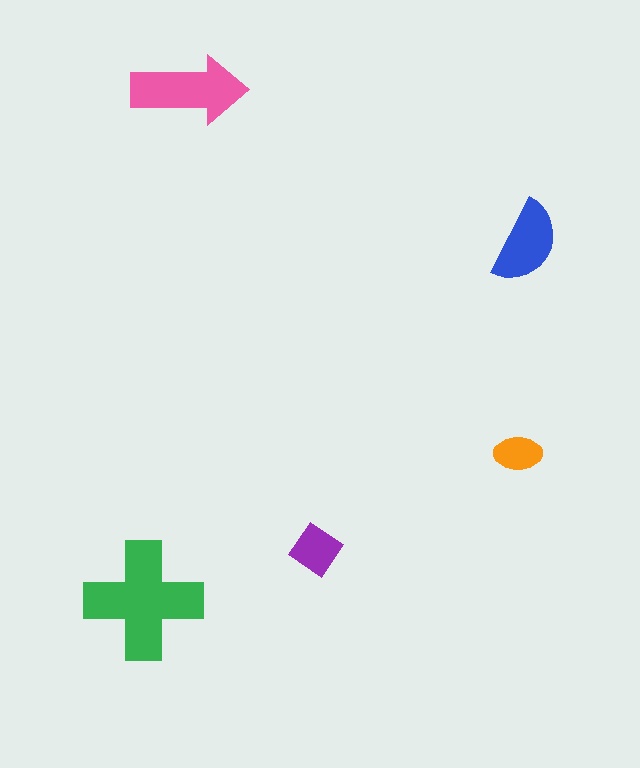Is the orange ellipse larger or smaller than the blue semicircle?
Smaller.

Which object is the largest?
The green cross.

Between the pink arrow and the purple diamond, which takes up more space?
The pink arrow.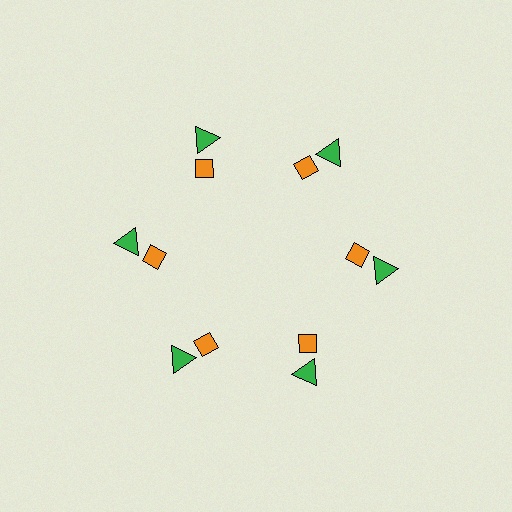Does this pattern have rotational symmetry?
Yes, this pattern has 6-fold rotational symmetry. It looks the same after rotating 60 degrees around the center.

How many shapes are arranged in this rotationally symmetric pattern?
There are 12 shapes, arranged in 6 groups of 2.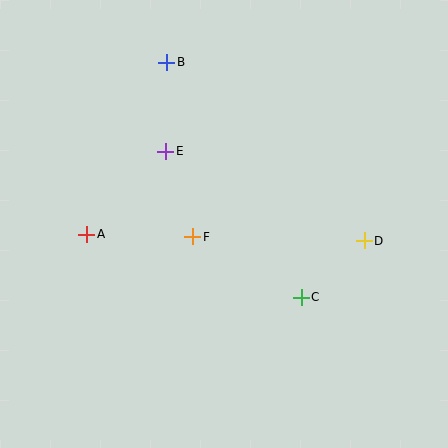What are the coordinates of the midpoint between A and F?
The midpoint between A and F is at (140, 236).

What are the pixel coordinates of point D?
Point D is at (364, 241).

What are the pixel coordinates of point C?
Point C is at (301, 297).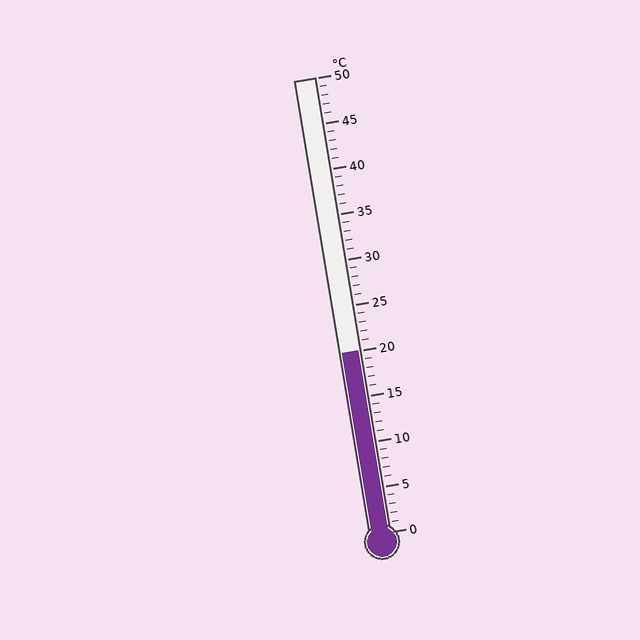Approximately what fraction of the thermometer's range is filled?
The thermometer is filled to approximately 40% of its range.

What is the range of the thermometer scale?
The thermometer scale ranges from 0°C to 50°C.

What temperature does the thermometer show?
The thermometer shows approximately 20°C.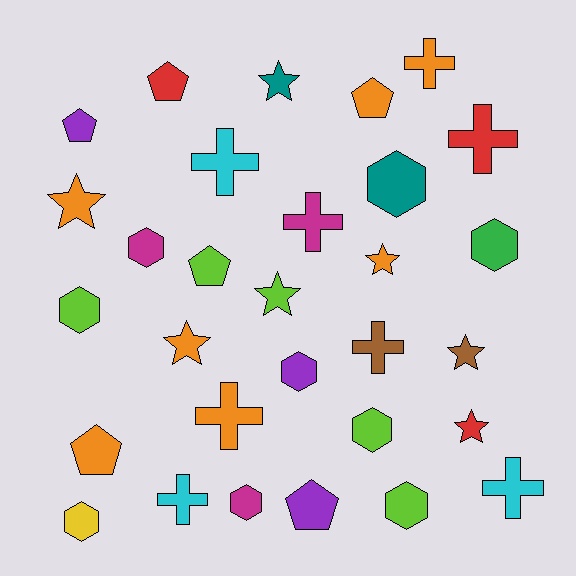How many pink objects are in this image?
There are no pink objects.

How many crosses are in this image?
There are 8 crosses.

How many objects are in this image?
There are 30 objects.